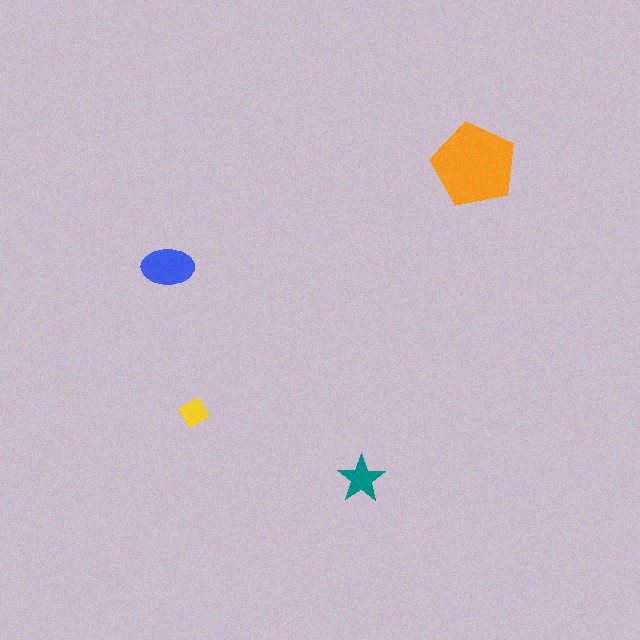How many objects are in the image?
There are 4 objects in the image.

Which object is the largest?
The orange pentagon.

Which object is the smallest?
The yellow diamond.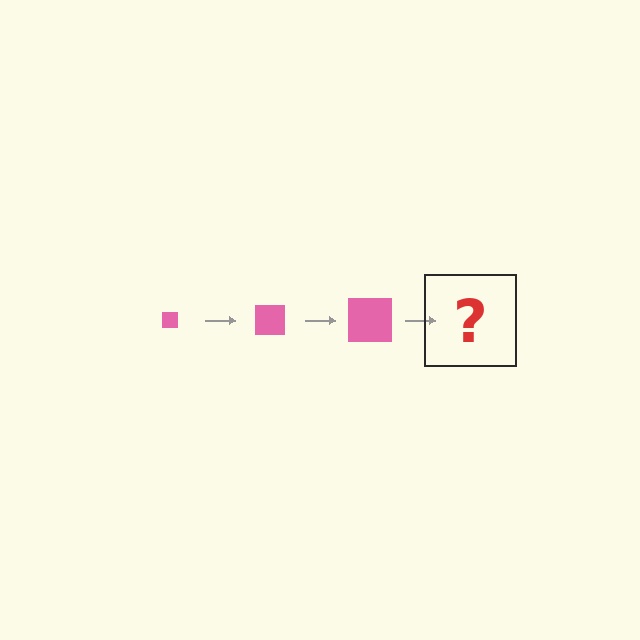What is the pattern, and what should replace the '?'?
The pattern is that the square gets progressively larger each step. The '?' should be a pink square, larger than the previous one.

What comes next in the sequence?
The next element should be a pink square, larger than the previous one.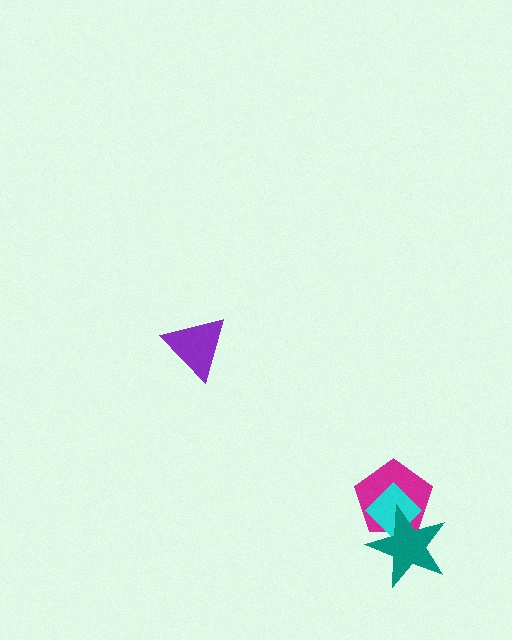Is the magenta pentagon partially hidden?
Yes, it is partially covered by another shape.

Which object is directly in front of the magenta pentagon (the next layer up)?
The cyan diamond is directly in front of the magenta pentagon.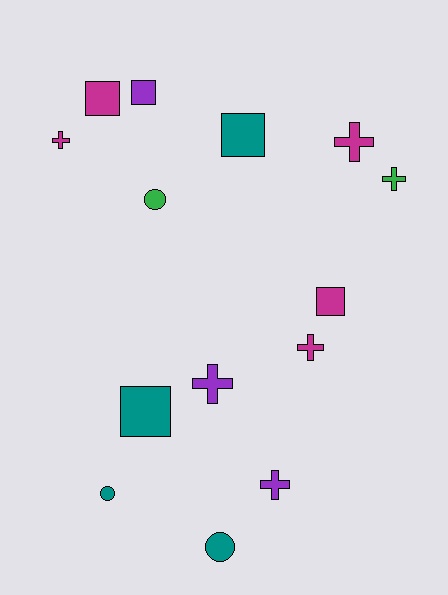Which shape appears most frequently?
Cross, with 6 objects.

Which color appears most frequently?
Magenta, with 5 objects.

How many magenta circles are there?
There are no magenta circles.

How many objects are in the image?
There are 14 objects.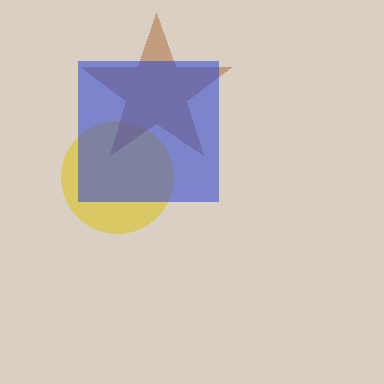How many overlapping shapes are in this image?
There are 3 overlapping shapes in the image.